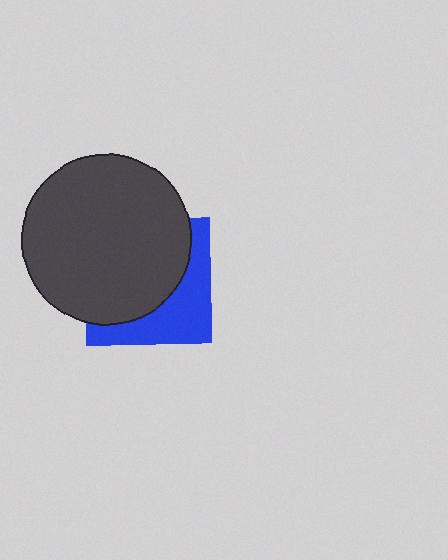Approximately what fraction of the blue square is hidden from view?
Roughly 61% of the blue square is hidden behind the dark gray circle.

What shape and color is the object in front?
The object in front is a dark gray circle.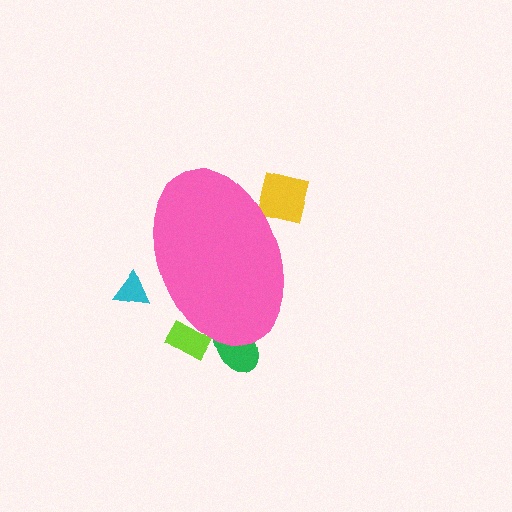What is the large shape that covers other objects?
A pink ellipse.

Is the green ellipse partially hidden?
Yes, the green ellipse is partially hidden behind the pink ellipse.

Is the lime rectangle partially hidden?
Yes, the lime rectangle is partially hidden behind the pink ellipse.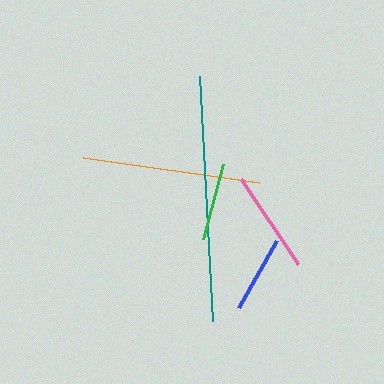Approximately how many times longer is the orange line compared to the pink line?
The orange line is approximately 1.7 times the length of the pink line.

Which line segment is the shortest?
The blue line is the shortest at approximately 77 pixels.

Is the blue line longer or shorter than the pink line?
The pink line is longer than the blue line.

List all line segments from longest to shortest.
From longest to shortest: teal, orange, pink, green, blue.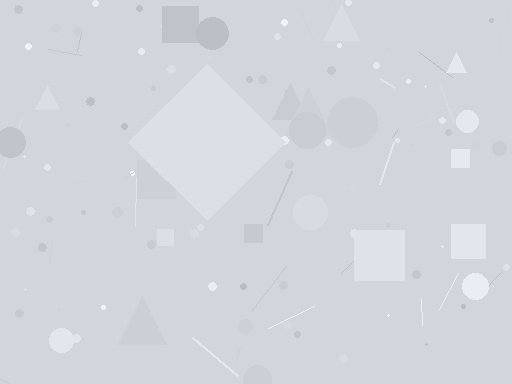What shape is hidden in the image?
A diamond is hidden in the image.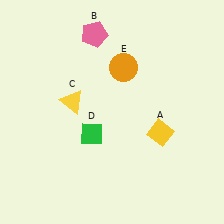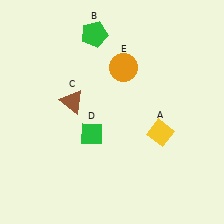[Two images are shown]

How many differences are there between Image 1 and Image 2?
There are 2 differences between the two images.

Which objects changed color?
B changed from pink to green. C changed from yellow to brown.